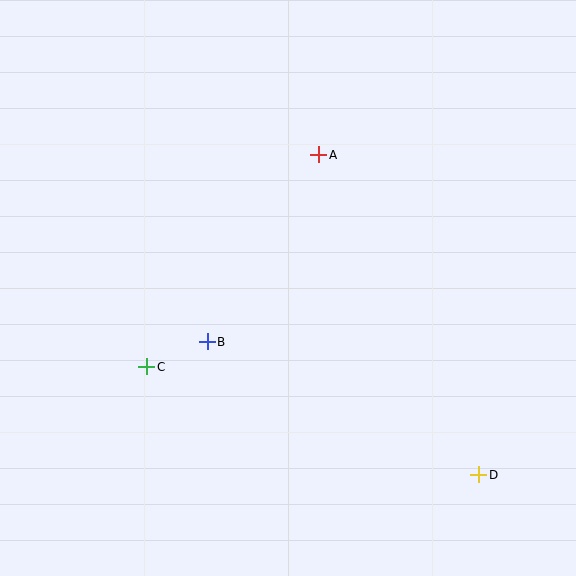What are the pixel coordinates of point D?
Point D is at (479, 475).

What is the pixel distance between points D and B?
The distance between D and B is 302 pixels.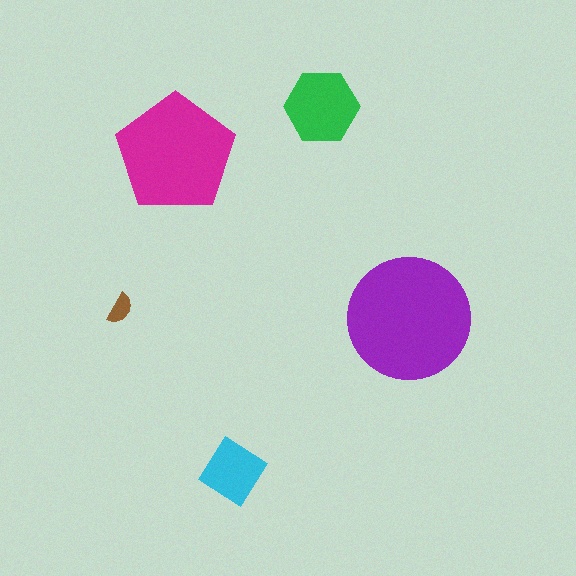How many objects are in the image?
There are 5 objects in the image.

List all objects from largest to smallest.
The purple circle, the magenta pentagon, the green hexagon, the cyan diamond, the brown semicircle.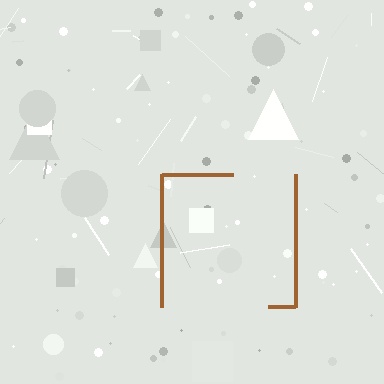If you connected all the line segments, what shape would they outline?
They would outline a square.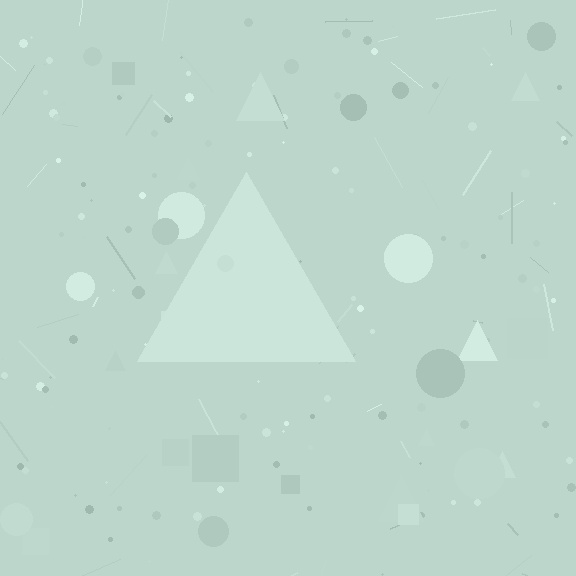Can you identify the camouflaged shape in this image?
The camouflaged shape is a triangle.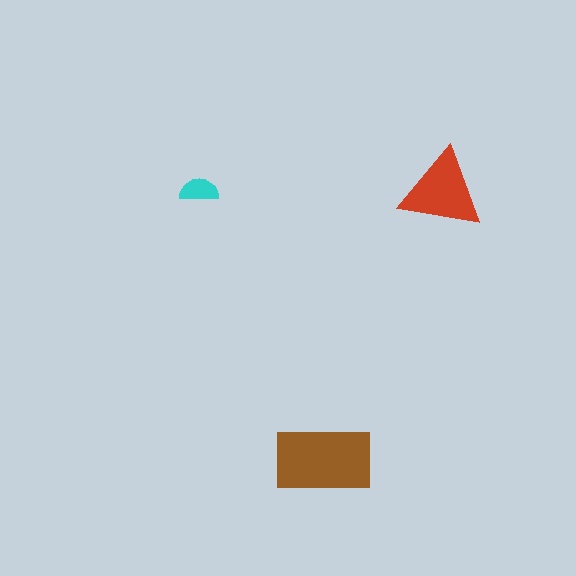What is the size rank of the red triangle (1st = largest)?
2nd.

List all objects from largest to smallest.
The brown rectangle, the red triangle, the cyan semicircle.